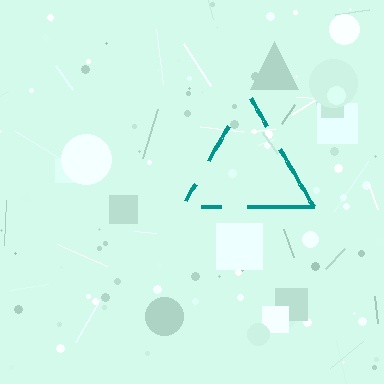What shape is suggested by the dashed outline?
The dashed outline suggests a triangle.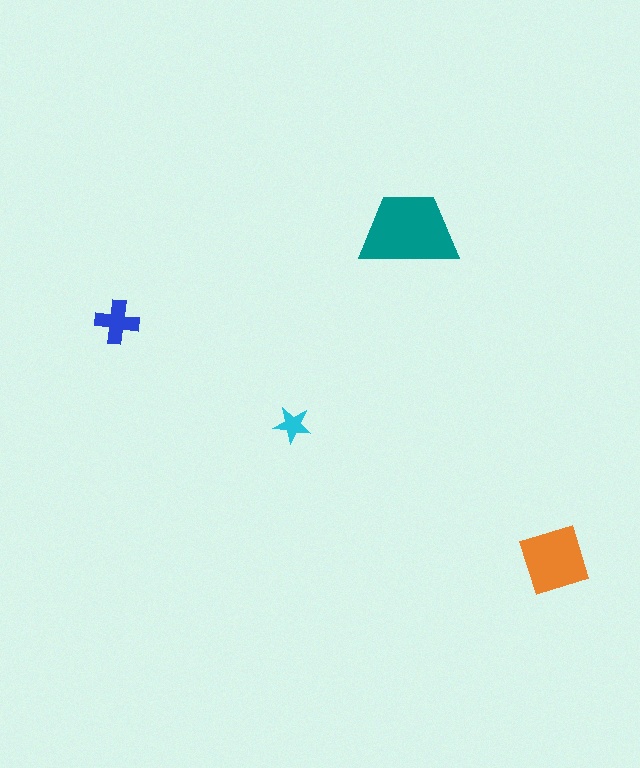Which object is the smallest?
The cyan star.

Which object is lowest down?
The orange diamond is bottommost.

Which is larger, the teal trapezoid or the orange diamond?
The teal trapezoid.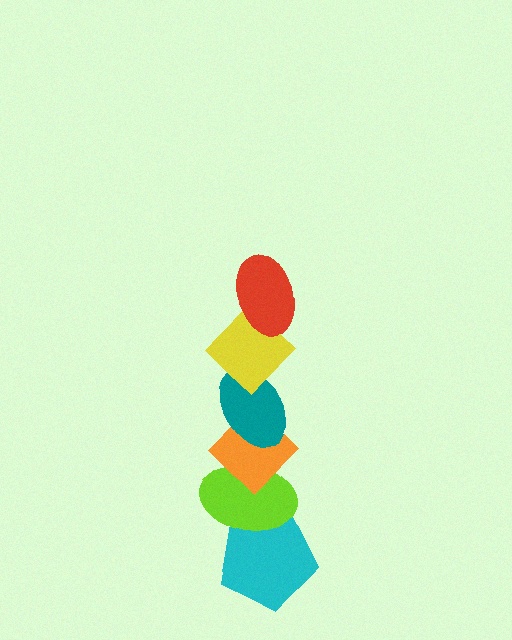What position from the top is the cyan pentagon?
The cyan pentagon is 6th from the top.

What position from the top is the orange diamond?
The orange diamond is 4th from the top.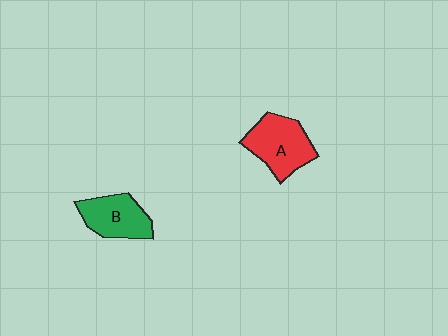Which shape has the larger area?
Shape A (red).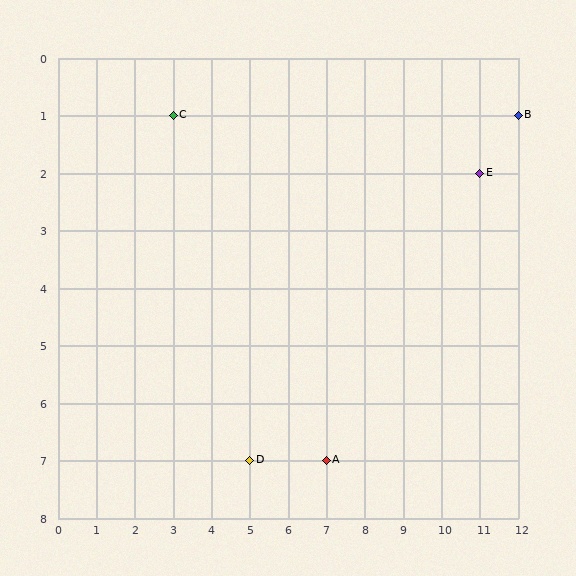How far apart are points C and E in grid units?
Points C and E are 8 columns and 1 row apart (about 8.1 grid units diagonally).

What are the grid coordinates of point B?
Point B is at grid coordinates (12, 1).